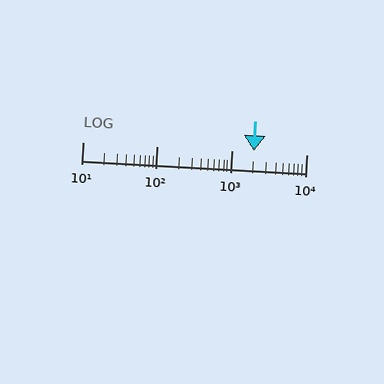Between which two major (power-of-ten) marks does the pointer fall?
The pointer is between 1000 and 10000.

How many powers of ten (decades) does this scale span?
The scale spans 3 decades, from 10 to 10000.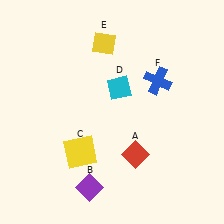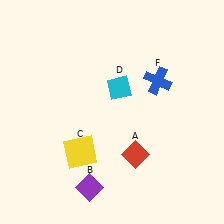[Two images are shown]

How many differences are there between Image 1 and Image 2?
There is 1 difference between the two images.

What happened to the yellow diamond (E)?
The yellow diamond (E) was removed in Image 2. It was in the top-left area of Image 1.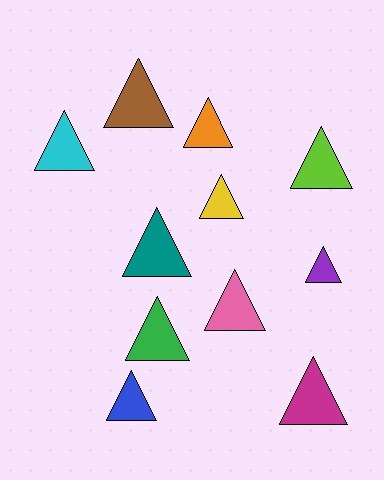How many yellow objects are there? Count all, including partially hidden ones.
There is 1 yellow object.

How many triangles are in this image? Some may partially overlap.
There are 11 triangles.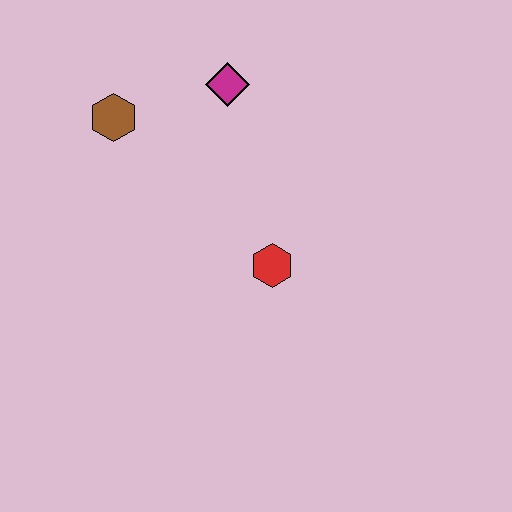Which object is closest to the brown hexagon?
The magenta diamond is closest to the brown hexagon.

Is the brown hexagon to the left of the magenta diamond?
Yes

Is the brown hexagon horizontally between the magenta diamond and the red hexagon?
No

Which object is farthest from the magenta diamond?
The red hexagon is farthest from the magenta diamond.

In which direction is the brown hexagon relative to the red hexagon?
The brown hexagon is to the left of the red hexagon.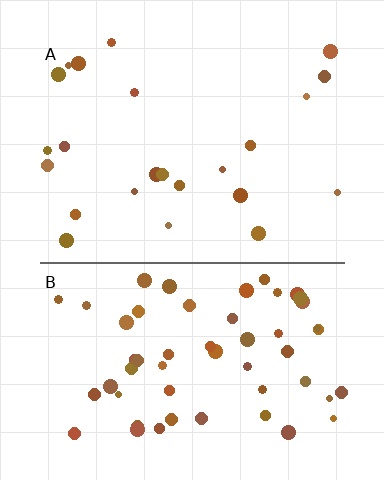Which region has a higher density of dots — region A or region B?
B (the bottom).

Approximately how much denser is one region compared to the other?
Approximately 2.4× — region B over region A.